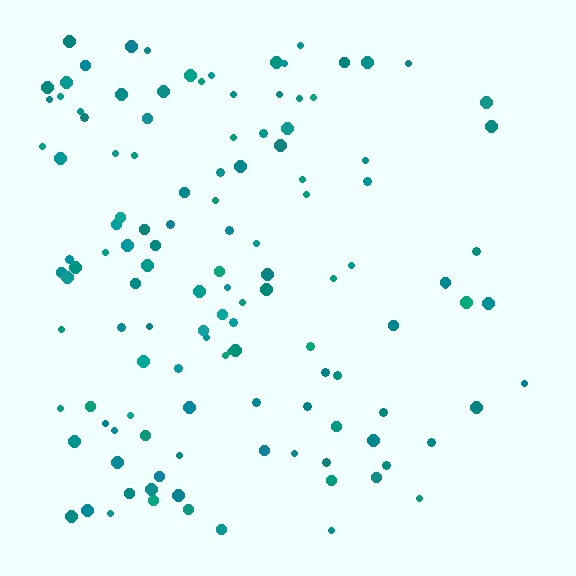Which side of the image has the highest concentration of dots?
The left.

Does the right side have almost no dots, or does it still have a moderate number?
Still a moderate number, just noticeably fewer than the left.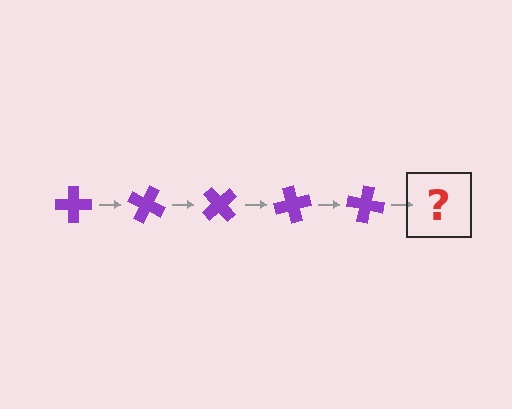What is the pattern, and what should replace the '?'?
The pattern is that the cross rotates 25 degrees each step. The '?' should be a purple cross rotated 125 degrees.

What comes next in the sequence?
The next element should be a purple cross rotated 125 degrees.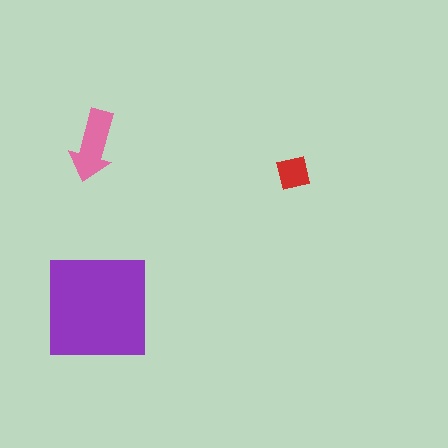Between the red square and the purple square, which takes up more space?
The purple square.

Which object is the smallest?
The red square.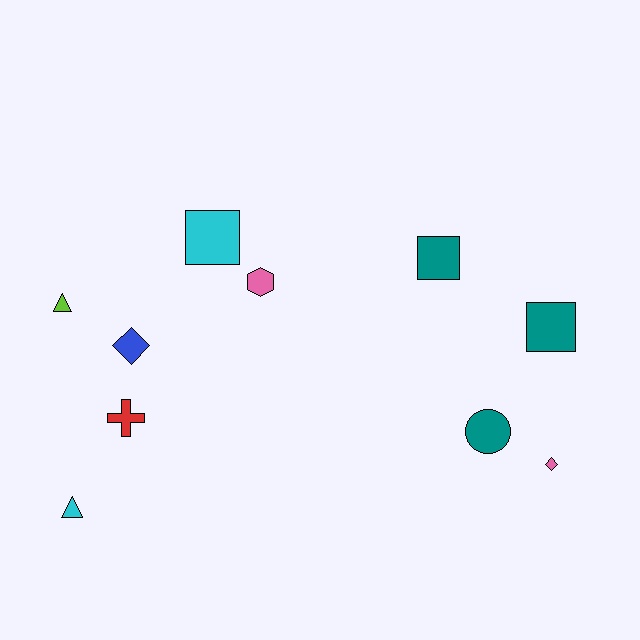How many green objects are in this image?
There are no green objects.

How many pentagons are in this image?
There are no pentagons.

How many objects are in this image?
There are 10 objects.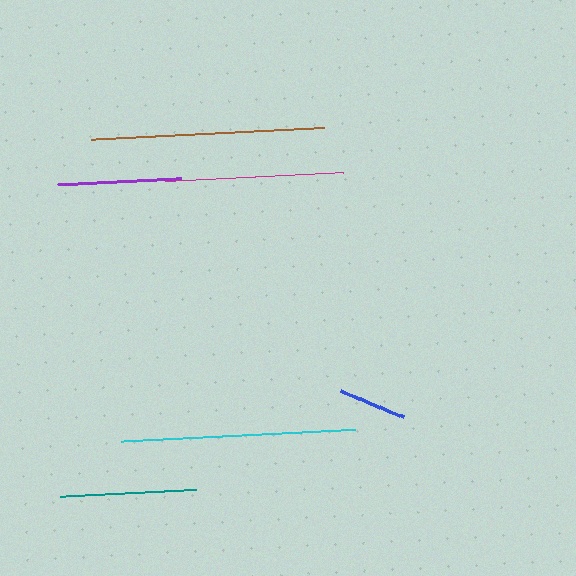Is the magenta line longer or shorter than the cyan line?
The cyan line is longer than the magenta line.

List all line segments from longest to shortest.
From longest to shortest: cyan, brown, magenta, teal, purple, blue.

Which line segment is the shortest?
The blue line is the shortest at approximately 68 pixels.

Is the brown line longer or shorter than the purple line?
The brown line is longer than the purple line.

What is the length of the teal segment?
The teal segment is approximately 137 pixels long.